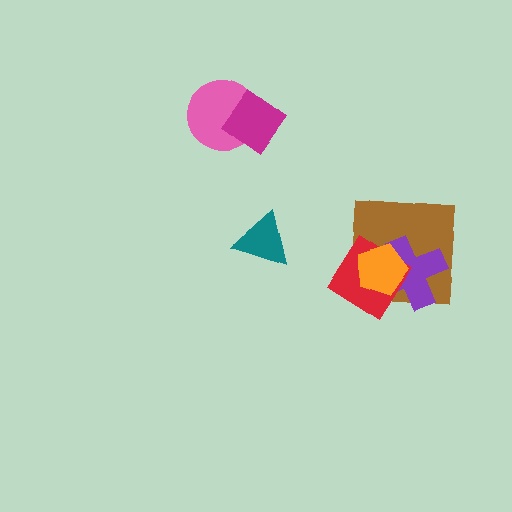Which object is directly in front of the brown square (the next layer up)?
The purple cross is directly in front of the brown square.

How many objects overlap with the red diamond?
3 objects overlap with the red diamond.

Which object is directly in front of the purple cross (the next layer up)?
The red diamond is directly in front of the purple cross.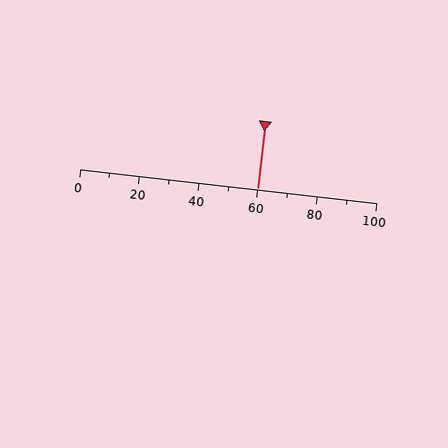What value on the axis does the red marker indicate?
The marker indicates approximately 60.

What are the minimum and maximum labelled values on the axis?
The axis runs from 0 to 100.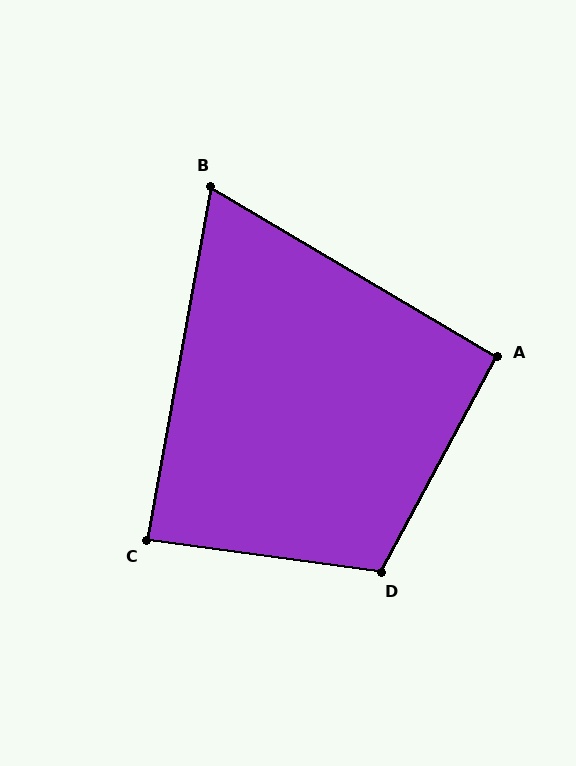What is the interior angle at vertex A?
Approximately 92 degrees (approximately right).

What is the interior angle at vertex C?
Approximately 88 degrees (approximately right).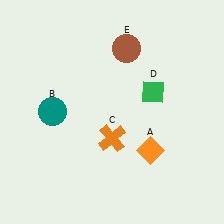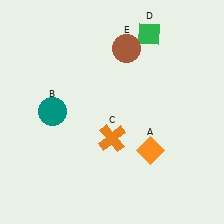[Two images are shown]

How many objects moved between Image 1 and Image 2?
1 object moved between the two images.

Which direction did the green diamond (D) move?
The green diamond (D) moved up.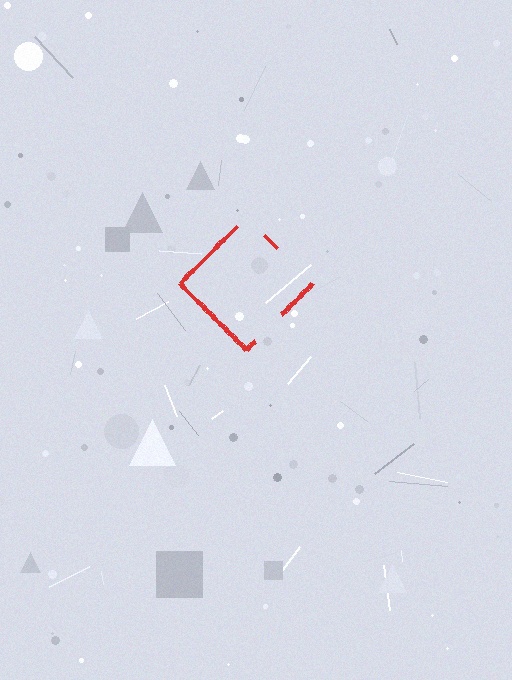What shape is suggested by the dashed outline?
The dashed outline suggests a diamond.